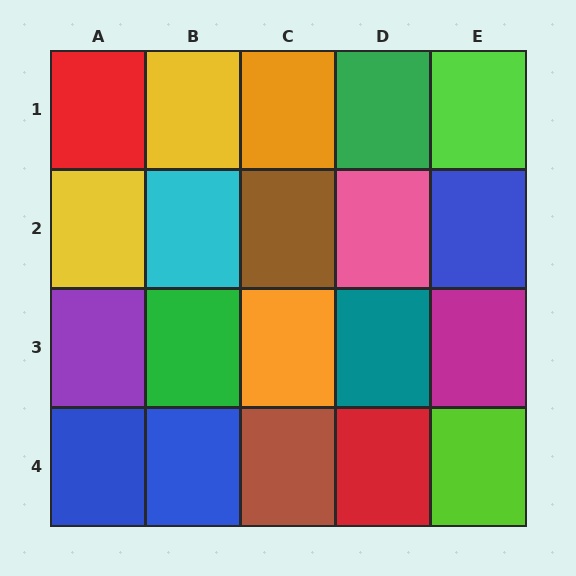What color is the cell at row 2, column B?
Cyan.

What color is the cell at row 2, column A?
Yellow.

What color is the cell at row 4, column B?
Blue.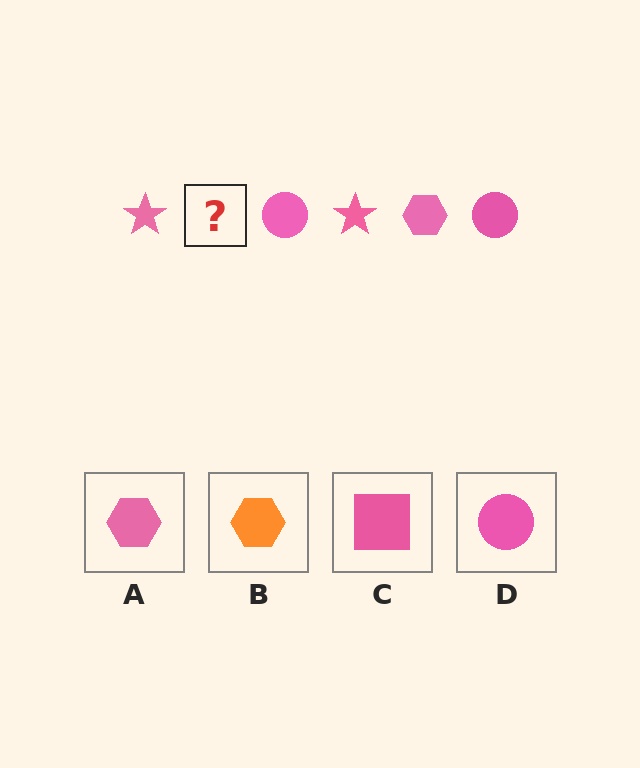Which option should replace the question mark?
Option A.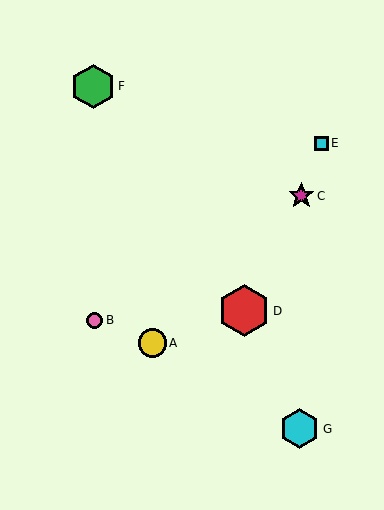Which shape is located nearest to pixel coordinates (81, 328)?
The pink circle (labeled B) at (95, 320) is nearest to that location.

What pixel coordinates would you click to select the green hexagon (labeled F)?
Click at (93, 86) to select the green hexagon F.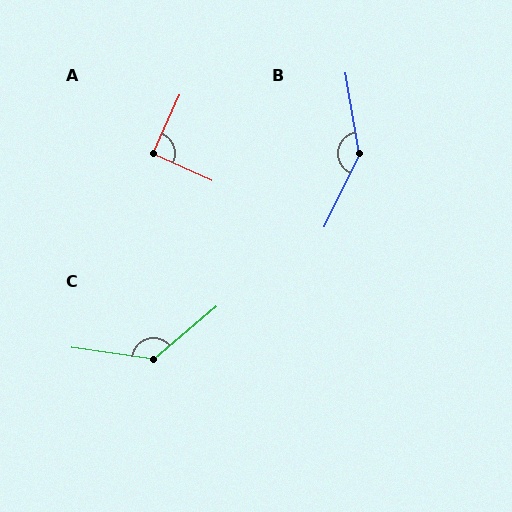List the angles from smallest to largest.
A (90°), C (132°), B (145°).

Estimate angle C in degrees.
Approximately 132 degrees.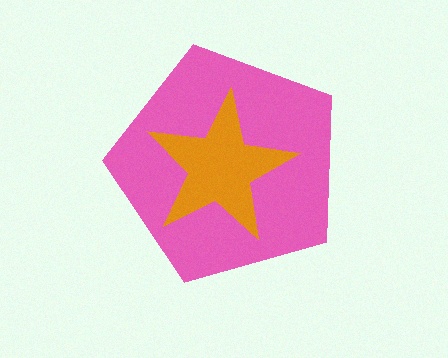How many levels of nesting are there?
2.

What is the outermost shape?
The pink pentagon.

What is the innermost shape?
The orange star.